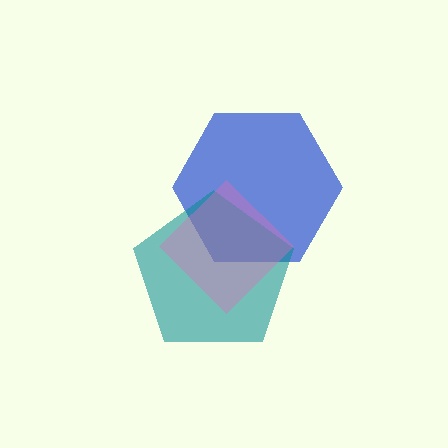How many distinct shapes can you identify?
There are 3 distinct shapes: a blue hexagon, a teal pentagon, a pink diamond.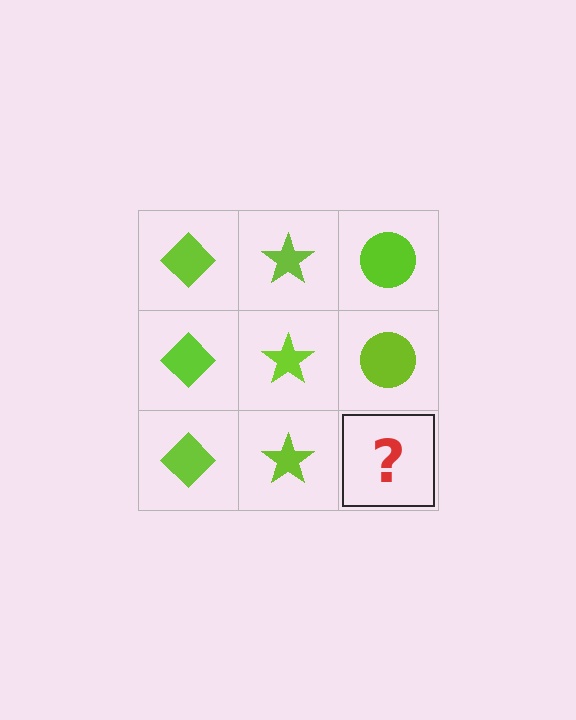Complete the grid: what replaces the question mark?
The question mark should be replaced with a lime circle.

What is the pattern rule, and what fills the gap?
The rule is that each column has a consistent shape. The gap should be filled with a lime circle.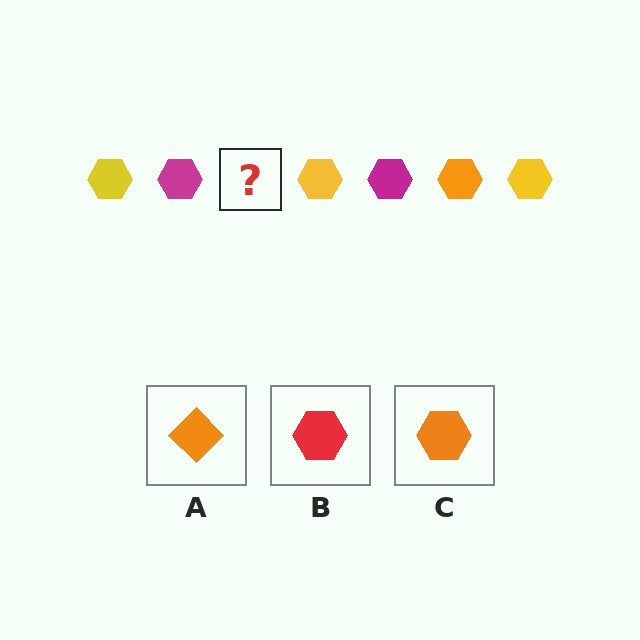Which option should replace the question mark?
Option C.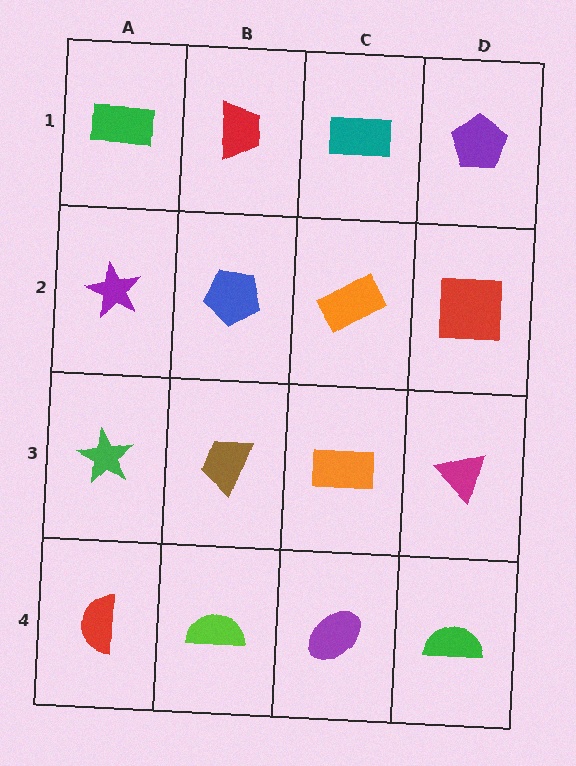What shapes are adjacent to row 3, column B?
A blue pentagon (row 2, column B), a lime semicircle (row 4, column B), a green star (row 3, column A), an orange rectangle (row 3, column C).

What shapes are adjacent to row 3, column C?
An orange rectangle (row 2, column C), a purple ellipse (row 4, column C), a brown trapezoid (row 3, column B), a magenta triangle (row 3, column D).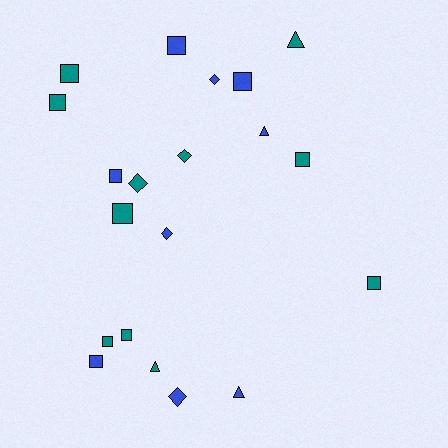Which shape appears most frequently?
Square, with 11 objects.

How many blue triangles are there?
There are 2 blue triangles.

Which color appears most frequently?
Teal, with 11 objects.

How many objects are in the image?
There are 20 objects.